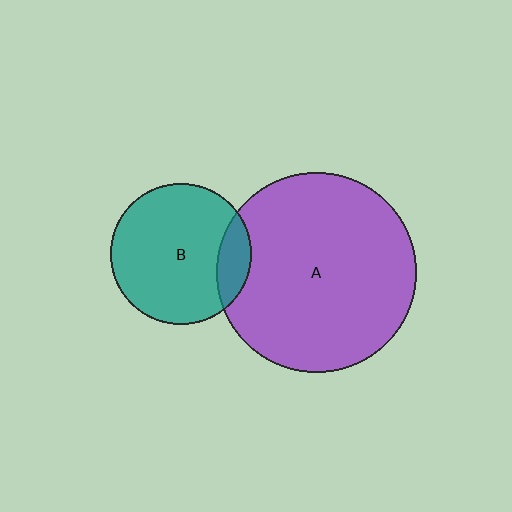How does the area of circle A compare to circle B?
Approximately 2.0 times.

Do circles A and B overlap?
Yes.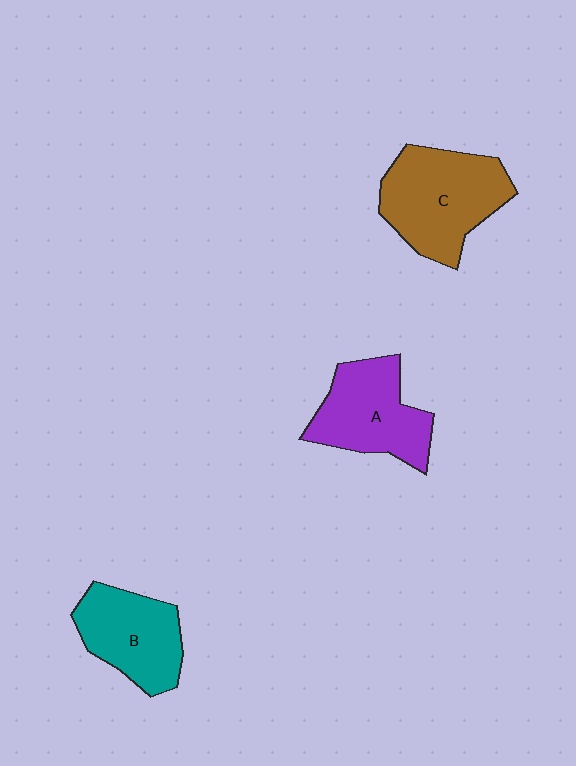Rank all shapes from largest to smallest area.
From largest to smallest: C (brown), A (purple), B (teal).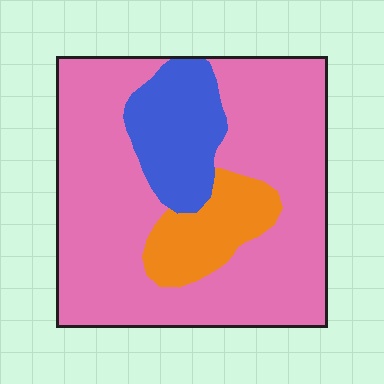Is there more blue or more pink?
Pink.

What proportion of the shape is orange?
Orange takes up about one eighth (1/8) of the shape.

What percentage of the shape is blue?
Blue covers roughly 15% of the shape.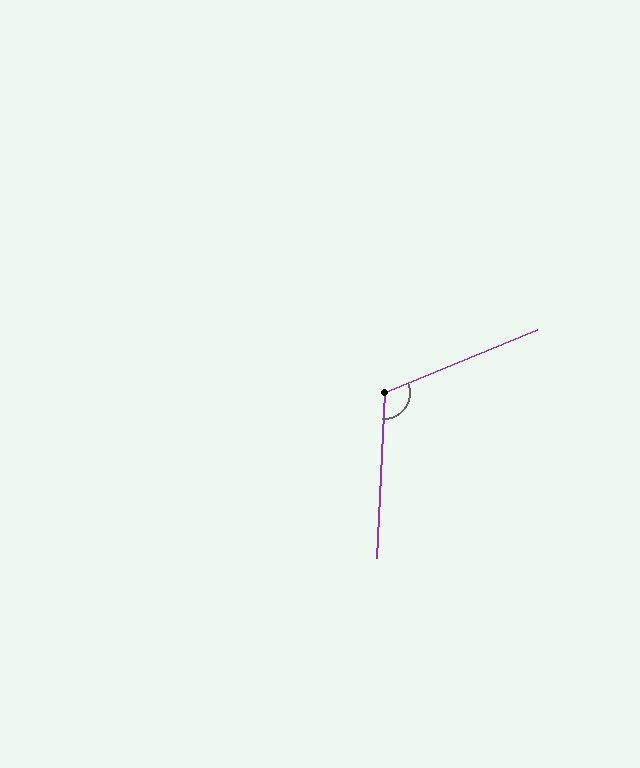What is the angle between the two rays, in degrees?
Approximately 115 degrees.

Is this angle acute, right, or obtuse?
It is obtuse.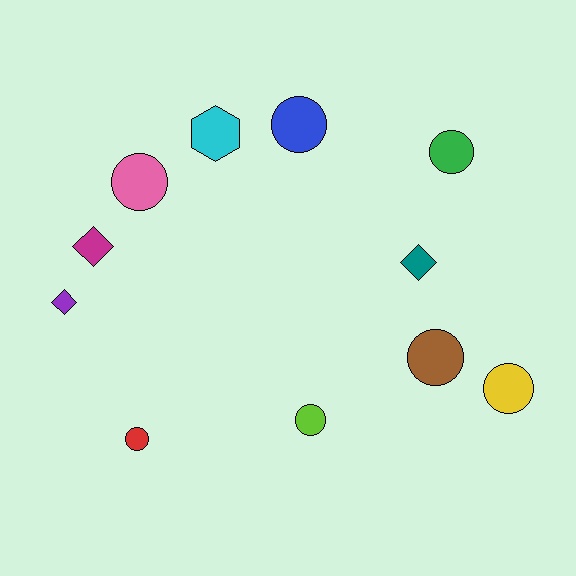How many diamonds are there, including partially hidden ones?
There are 3 diamonds.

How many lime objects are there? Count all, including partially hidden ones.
There is 1 lime object.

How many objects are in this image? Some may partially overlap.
There are 11 objects.